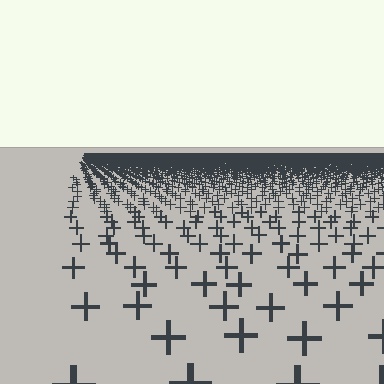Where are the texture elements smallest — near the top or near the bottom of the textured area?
Near the top.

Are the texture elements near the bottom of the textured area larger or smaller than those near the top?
Larger. Near the bottom, elements are closer to the viewer and appear at a bigger on-screen size.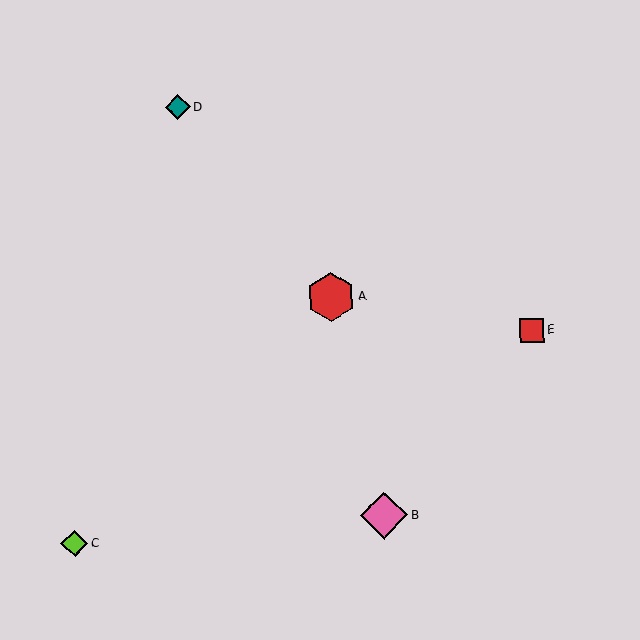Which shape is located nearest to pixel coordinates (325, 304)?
The red hexagon (labeled A) at (331, 297) is nearest to that location.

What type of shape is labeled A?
Shape A is a red hexagon.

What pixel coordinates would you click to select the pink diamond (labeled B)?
Click at (384, 515) to select the pink diamond B.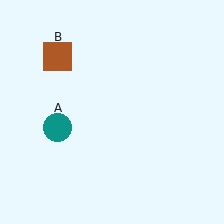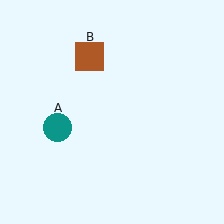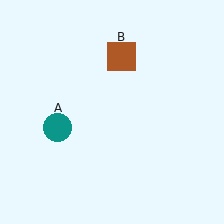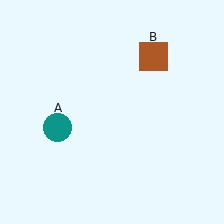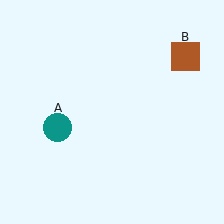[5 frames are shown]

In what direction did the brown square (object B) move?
The brown square (object B) moved right.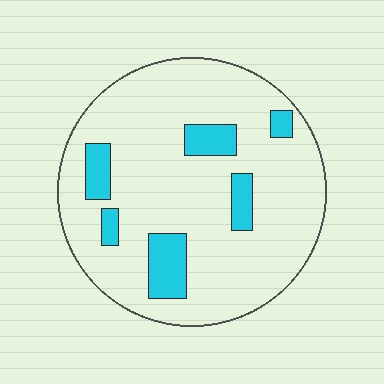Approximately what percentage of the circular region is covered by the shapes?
Approximately 15%.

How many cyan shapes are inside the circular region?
6.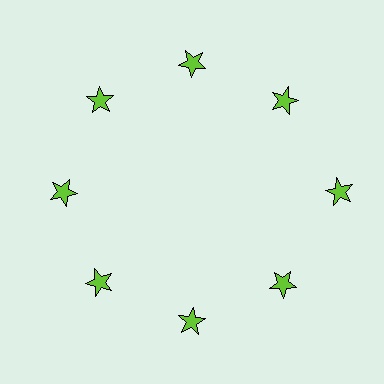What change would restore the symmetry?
The symmetry would be restored by moving it inward, back onto the ring so that all 8 stars sit at equal angles and equal distance from the center.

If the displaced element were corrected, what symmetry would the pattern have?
It would have 8-fold rotational symmetry — the pattern would map onto itself every 45 degrees.